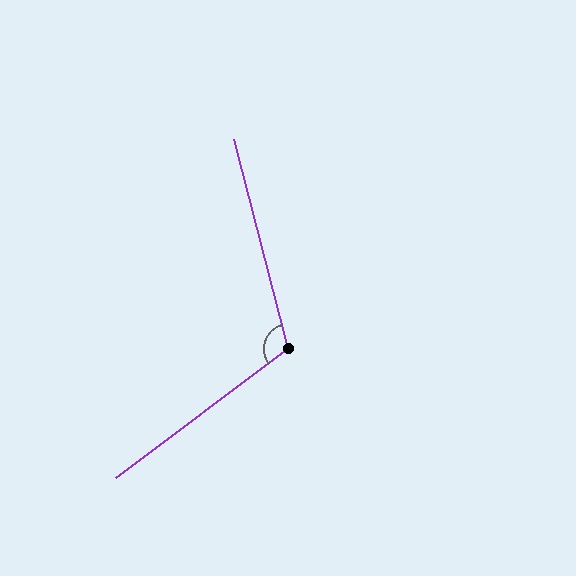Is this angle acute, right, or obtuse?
It is obtuse.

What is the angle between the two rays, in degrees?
Approximately 112 degrees.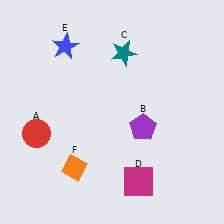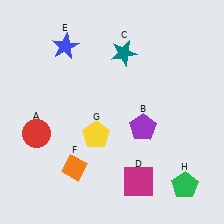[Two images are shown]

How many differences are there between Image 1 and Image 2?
There are 2 differences between the two images.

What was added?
A yellow pentagon (G), a green pentagon (H) were added in Image 2.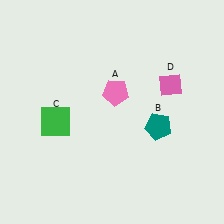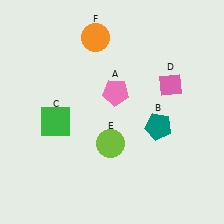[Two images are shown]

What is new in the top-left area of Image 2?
An orange circle (F) was added in the top-left area of Image 2.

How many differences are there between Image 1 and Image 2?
There are 2 differences between the two images.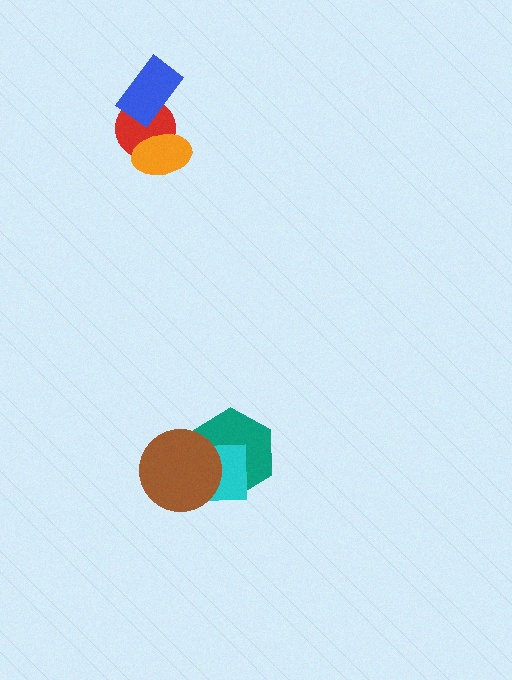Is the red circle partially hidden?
Yes, it is partially covered by another shape.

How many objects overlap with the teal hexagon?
2 objects overlap with the teal hexagon.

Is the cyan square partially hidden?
Yes, it is partially covered by another shape.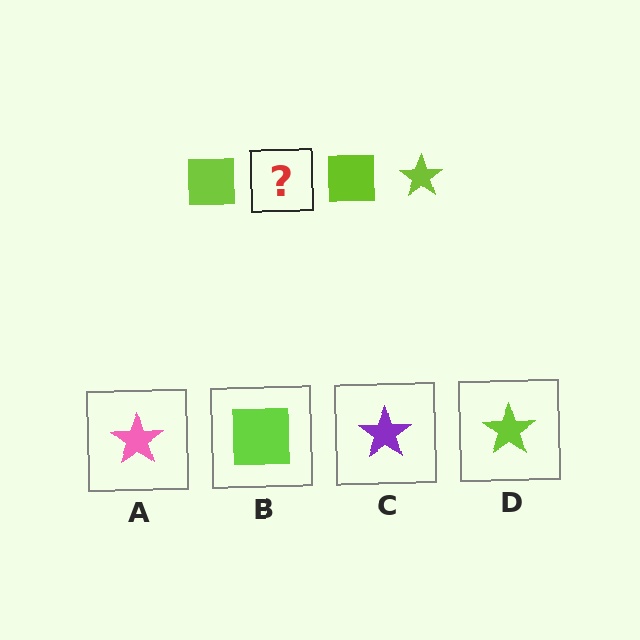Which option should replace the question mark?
Option D.